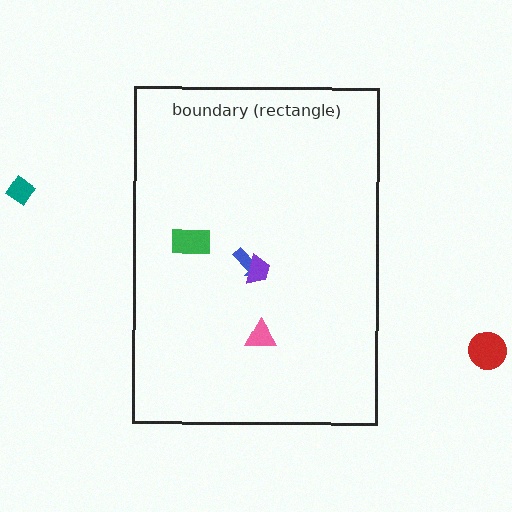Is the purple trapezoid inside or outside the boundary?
Inside.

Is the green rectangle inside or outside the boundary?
Inside.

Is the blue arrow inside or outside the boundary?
Inside.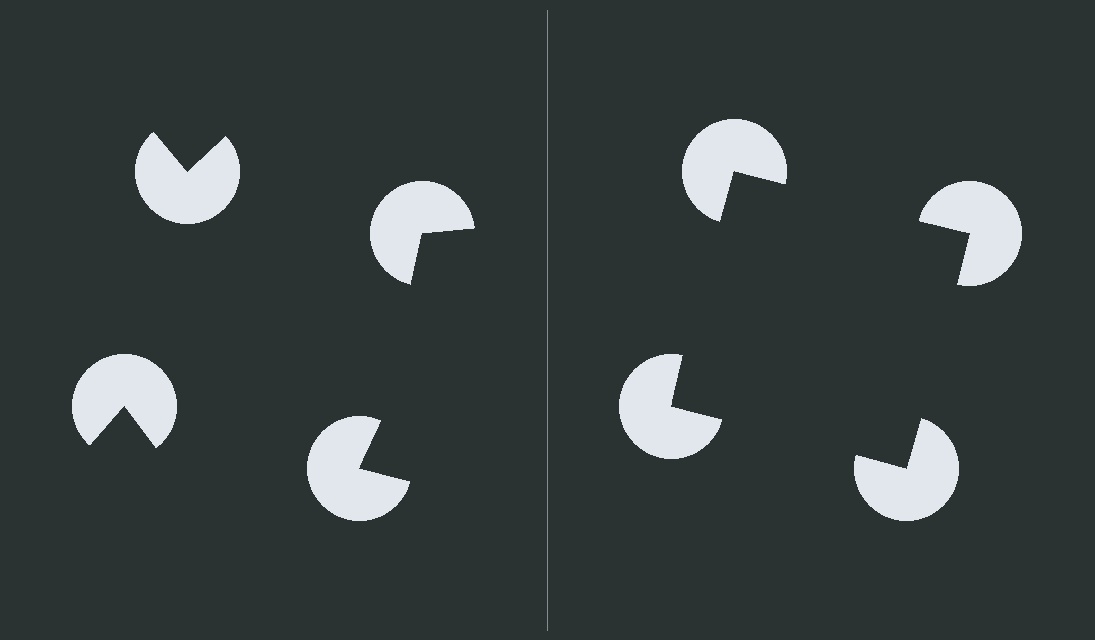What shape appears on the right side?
An illusory square.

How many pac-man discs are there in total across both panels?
8 — 4 on each side.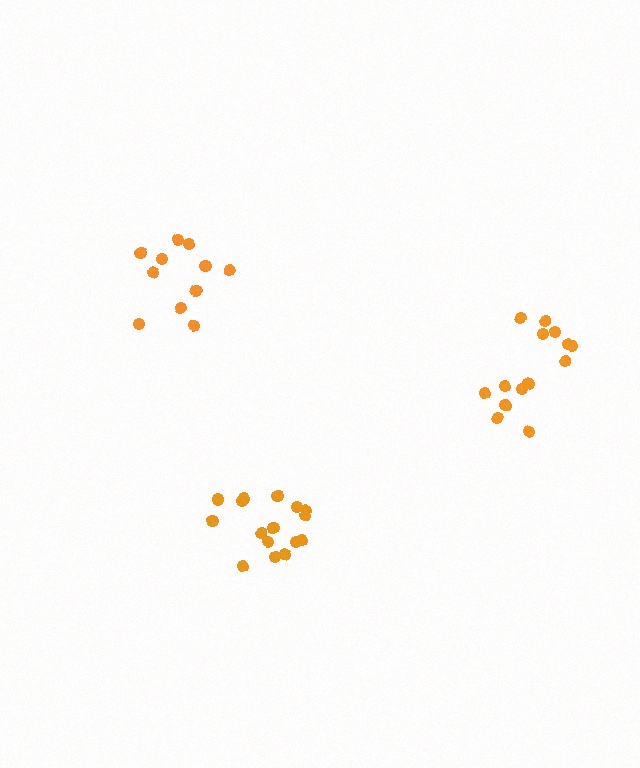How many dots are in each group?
Group 1: 11 dots, Group 2: 16 dots, Group 3: 14 dots (41 total).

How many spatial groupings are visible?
There are 3 spatial groupings.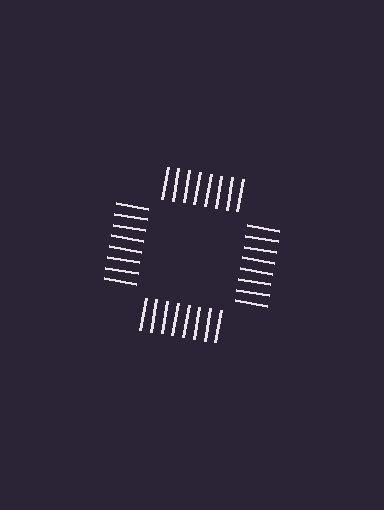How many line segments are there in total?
32 — 8 along each of the 4 edges.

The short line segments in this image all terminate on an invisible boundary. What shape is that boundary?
An illusory square — the line segments terminate on its edges but no continuous stroke is drawn.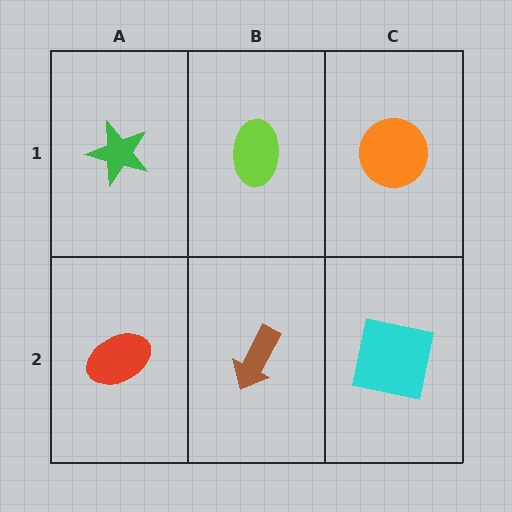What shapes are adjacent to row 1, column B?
A brown arrow (row 2, column B), a green star (row 1, column A), an orange circle (row 1, column C).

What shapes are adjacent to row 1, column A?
A red ellipse (row 2, column A), a lime ellipse (row 1, column B).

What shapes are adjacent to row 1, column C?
A cyan square (row 2, column C), a lime ellipse (row 1, column B).